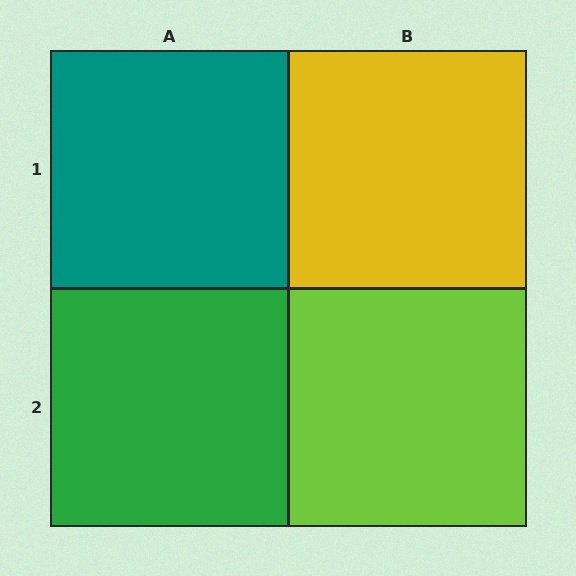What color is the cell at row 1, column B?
Yellow.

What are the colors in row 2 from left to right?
Green, lime.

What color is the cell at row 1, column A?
Teal.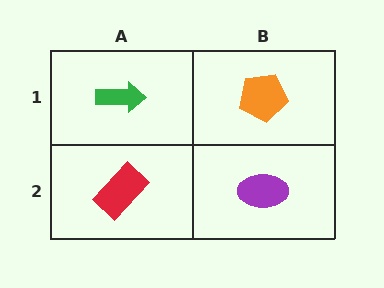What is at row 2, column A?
A red rectangle.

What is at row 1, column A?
A green arrow.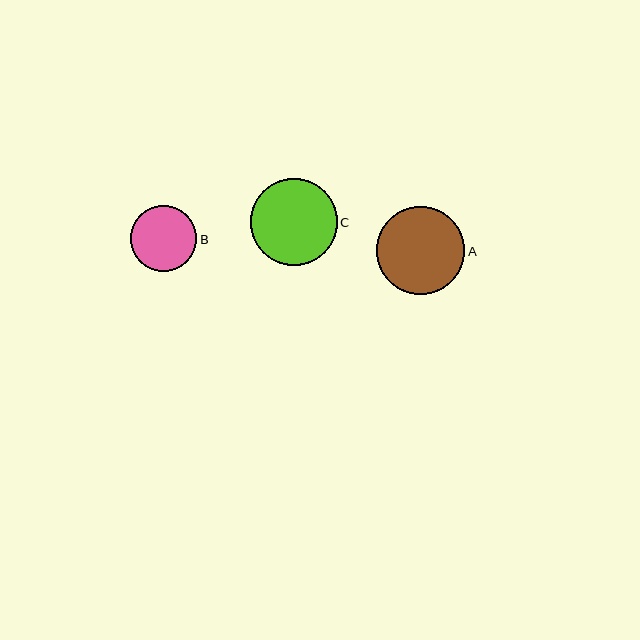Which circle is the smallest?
Circle B is the smallest with a size of approximately 67 pixels.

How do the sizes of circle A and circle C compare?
Circle A and circle C are approximately the same size.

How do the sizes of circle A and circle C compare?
Circle A and circle C are approximately the same size.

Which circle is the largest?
Circle A is the largest with a size of approximately 88 pixels.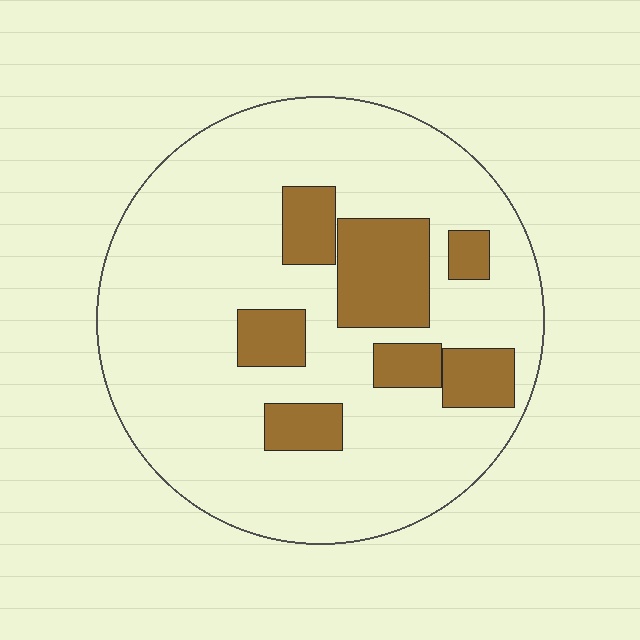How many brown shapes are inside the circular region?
7.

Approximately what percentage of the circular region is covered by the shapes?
Approximately 20%.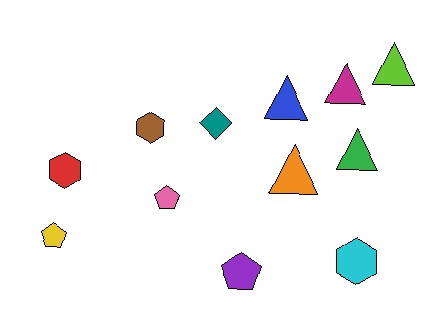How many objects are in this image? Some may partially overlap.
There are 12 objects.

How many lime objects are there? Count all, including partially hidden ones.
There is 1 lime object.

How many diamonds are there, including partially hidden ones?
There is 1 diamond.